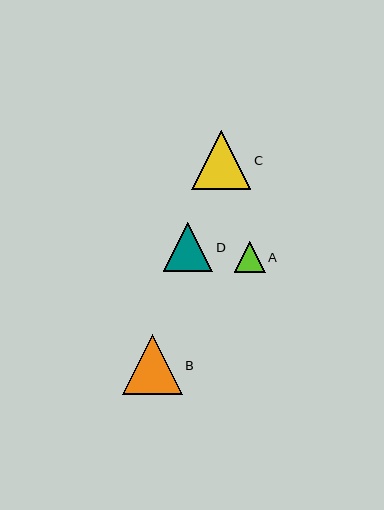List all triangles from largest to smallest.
From largest to smallest: B, C, D, A.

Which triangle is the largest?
Triangle B is the largest with a size of approximately 60 pixels.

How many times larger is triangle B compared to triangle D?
Triangle B is approximately 1.2 times the size of triangle D.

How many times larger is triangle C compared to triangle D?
Triangle C is approximately 1.2 times the size of triangle D.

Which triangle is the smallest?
Triangle A is the smallest with a size of approximately 31 pixels.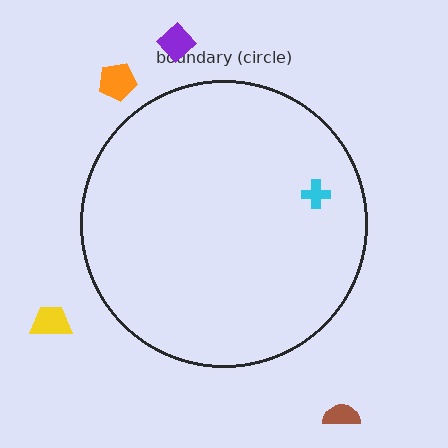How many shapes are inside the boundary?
1 inside, 4 outside.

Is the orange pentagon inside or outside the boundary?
Outside.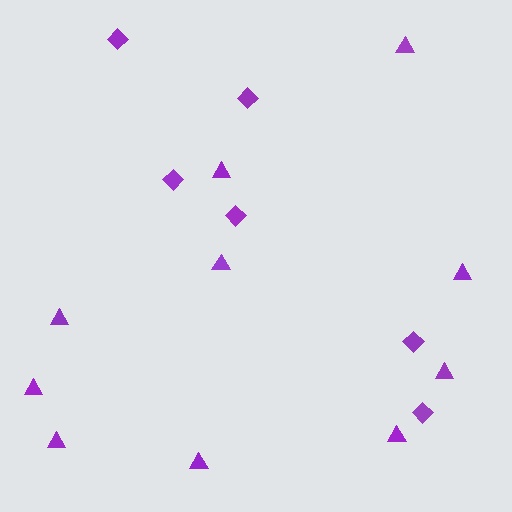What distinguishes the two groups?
There are 2 groups: one group of diamonds (6) and one group of triangles (10).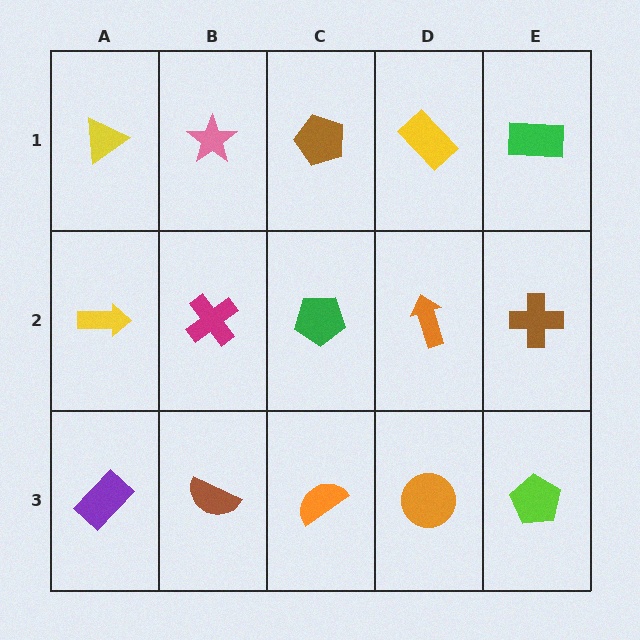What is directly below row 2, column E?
A lime pentagon.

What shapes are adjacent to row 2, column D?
A yellow rectangle (row 1, column D), an orange circle (row 3, column D), a green pentagon (row 2, column C), a brown cross (row 2, column E).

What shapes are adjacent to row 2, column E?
A green rectangle (row 1, column E), a lime pentagon (row 3, column E), an orange arrow (row 2, column D).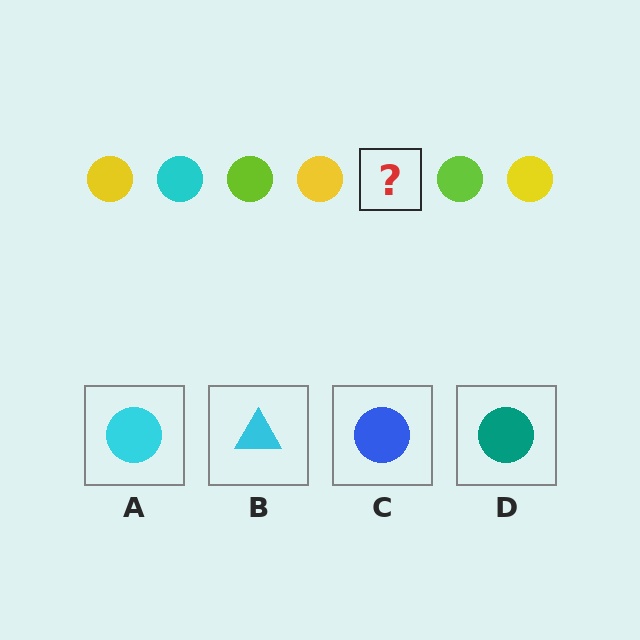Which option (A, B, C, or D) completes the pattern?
A.